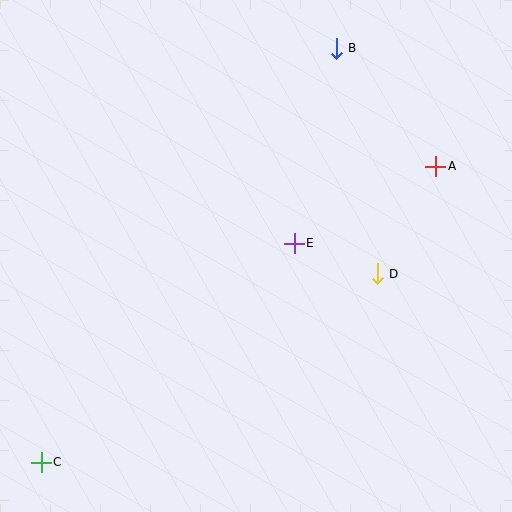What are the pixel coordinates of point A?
Point A is at (436, 166).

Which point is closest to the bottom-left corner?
Point C is closest to the bottom-left corner.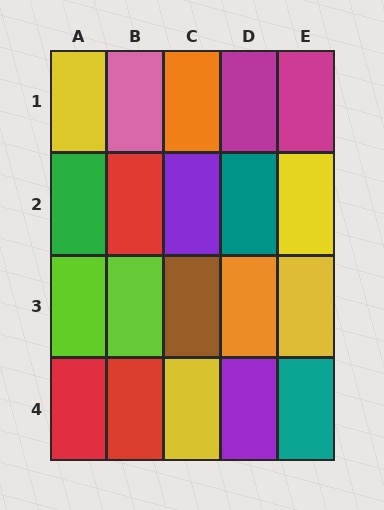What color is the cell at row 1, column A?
Yellow.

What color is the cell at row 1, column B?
Pink.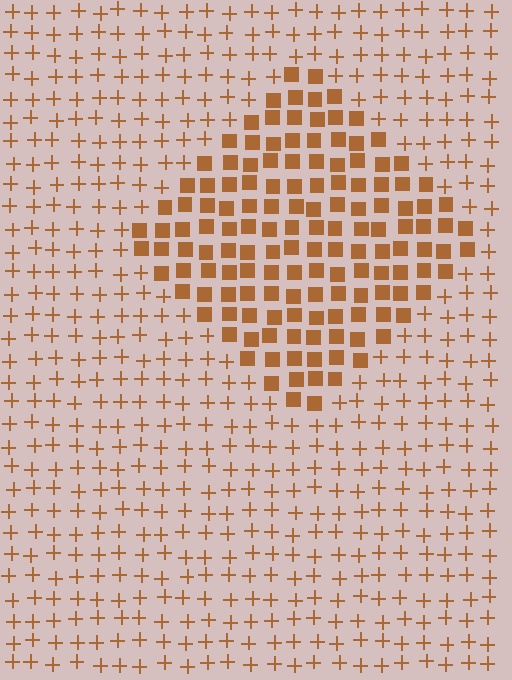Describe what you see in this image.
The image is filled with small brown elements arranged in a uniform grid. A diamond-shaped region contains squares, while the surrounding area contains plus signs. The boundary is defined purely by the change in element shape.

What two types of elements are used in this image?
The image uses squares inside the diamond region and plus signs outside it.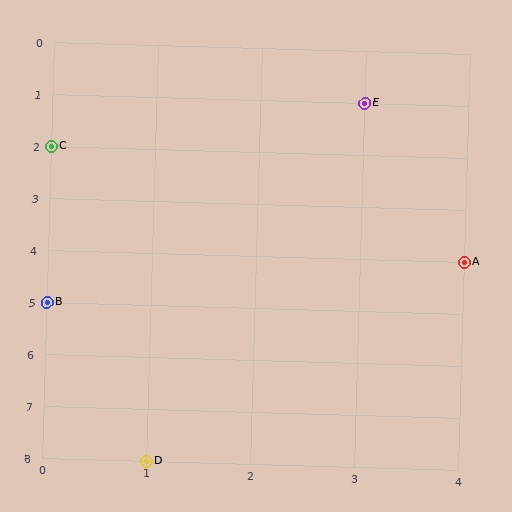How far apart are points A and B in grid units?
Points A and B are 4 columns and 1 row apart (about 4.1 grid units diagonally).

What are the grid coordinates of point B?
Point B is at grid coordinates (0, 5).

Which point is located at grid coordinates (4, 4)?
Point A is at (4, 4).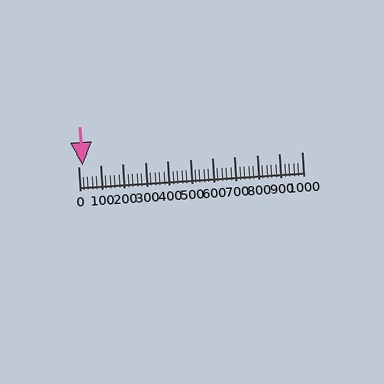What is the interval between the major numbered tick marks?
The major tick marks are spaced 100 units apart.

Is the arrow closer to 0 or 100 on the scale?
The arrow is closer to 0.